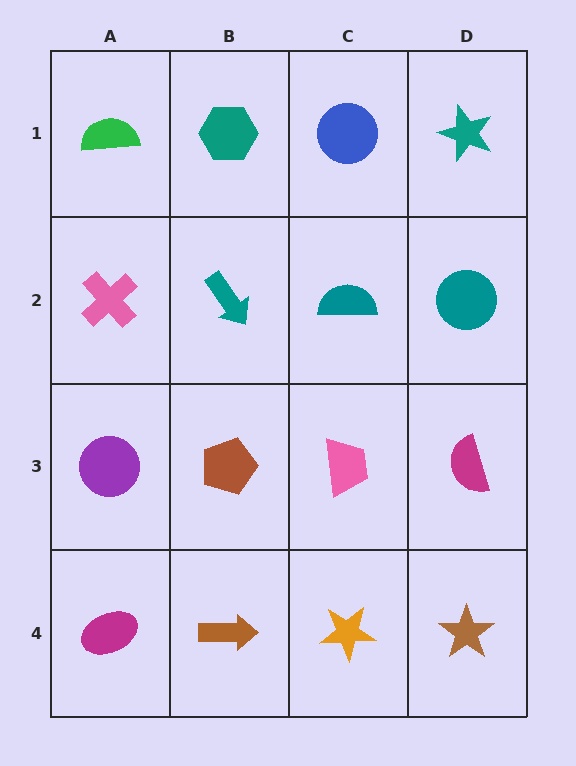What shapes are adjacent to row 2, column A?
A green semicircle (row 1, column A), a purple circle (row 3, column A), a teal arrow (row 2, column B).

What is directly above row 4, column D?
A magenta semicircle.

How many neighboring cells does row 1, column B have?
3.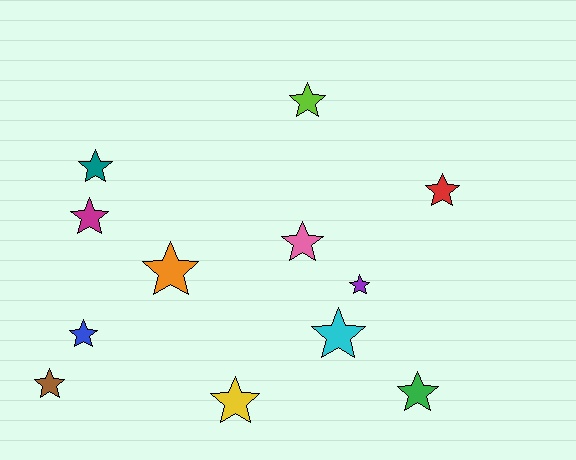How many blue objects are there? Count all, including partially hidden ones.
There is 1 blue object.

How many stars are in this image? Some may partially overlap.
There are 12 stars.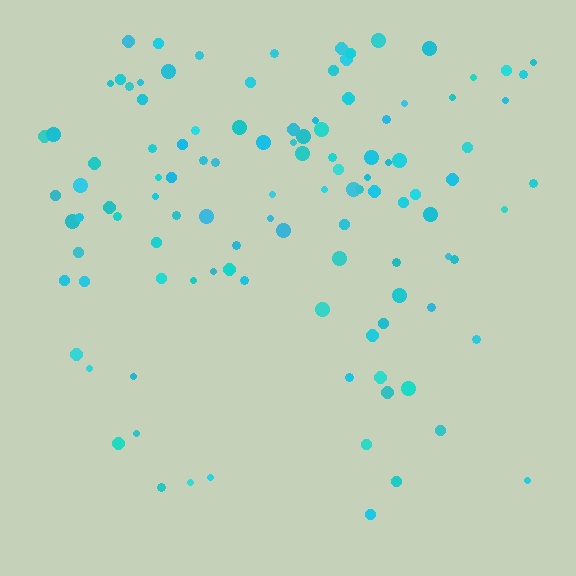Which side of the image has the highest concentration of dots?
The top.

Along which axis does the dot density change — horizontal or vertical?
Vertical.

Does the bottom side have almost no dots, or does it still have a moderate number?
Still a moderate number, just noticeably fewer than the top.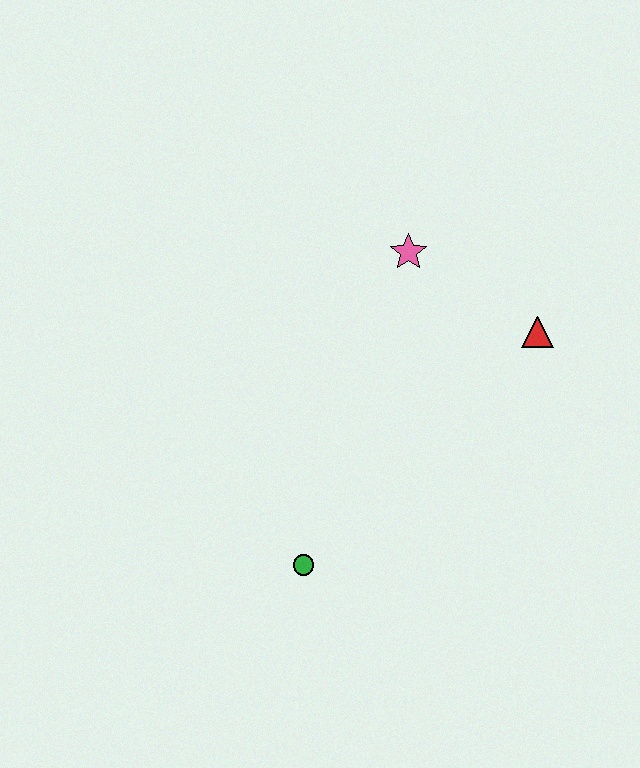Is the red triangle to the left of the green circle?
No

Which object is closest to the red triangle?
The pink star is closest to the red triangle.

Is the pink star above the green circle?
Yes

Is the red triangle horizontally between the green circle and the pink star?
No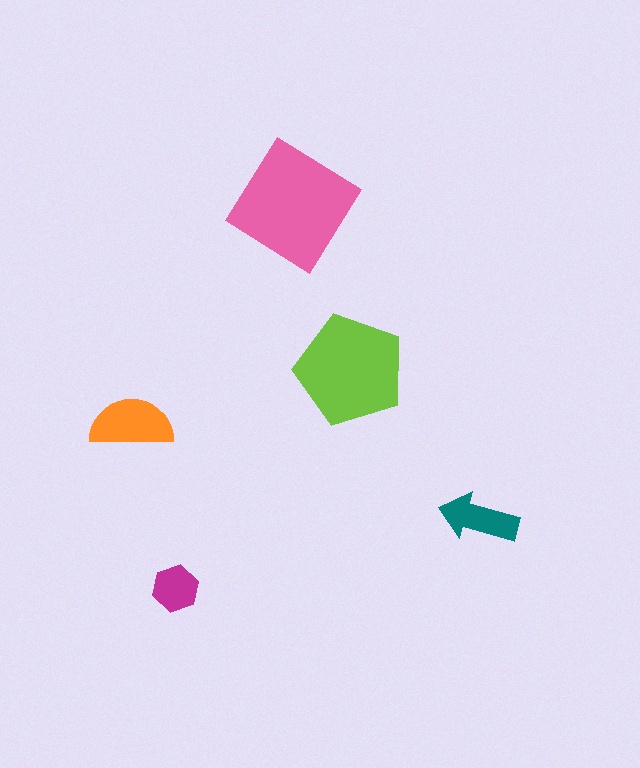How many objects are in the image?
There are 5 objects in the image.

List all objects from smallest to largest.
The magenta hexagon, the teal arrow, the orange semicircle, the lime pentagon, the pink diamond.